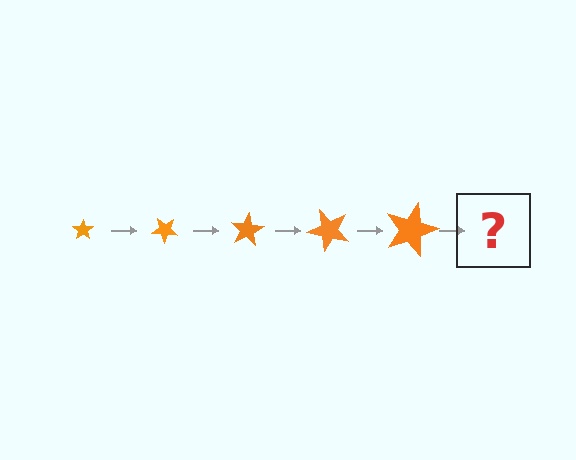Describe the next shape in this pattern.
It should be a star, larger than the previous one and rotated 200 degrees from the start.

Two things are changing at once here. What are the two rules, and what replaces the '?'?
The two rules are that the star grows larger each step and it rotates 40 degrees each step. The '?' should be a star, larger than the previous one and rotated 200 degrees from the start.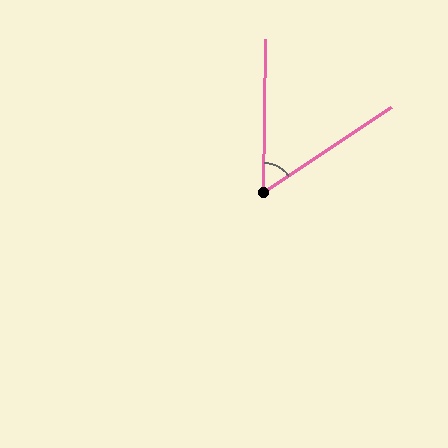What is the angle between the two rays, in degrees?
Approximately 56 degrees.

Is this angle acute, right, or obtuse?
It is acute.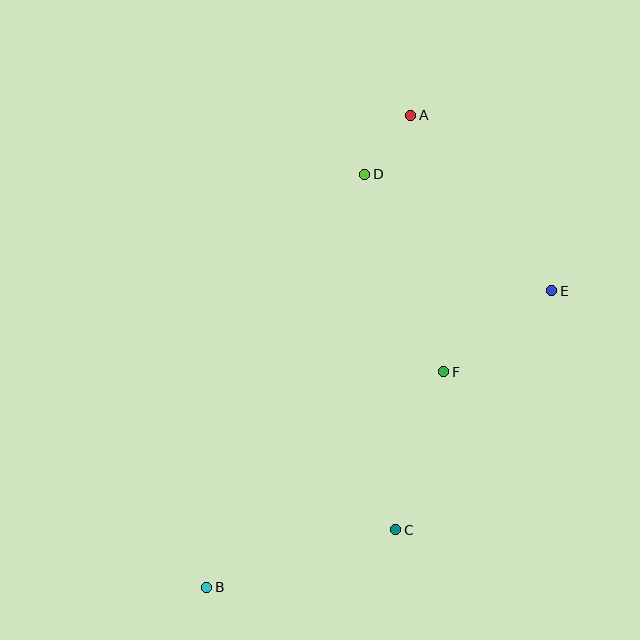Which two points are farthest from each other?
Points A and B are farthest from each other.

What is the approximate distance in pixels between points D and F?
The distance between D and F is approximately 213 pixels.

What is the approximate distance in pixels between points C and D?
The distance between C and D is approximately 357 pixels.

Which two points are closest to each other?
Points A and D are closest to each other.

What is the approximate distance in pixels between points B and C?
The distance between B and C is approximately 198 pixels.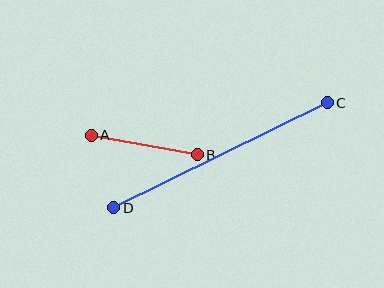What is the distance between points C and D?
The distance is approximately 238 pixels.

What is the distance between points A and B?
The distance is approximately 107 pixels.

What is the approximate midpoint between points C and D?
The midpoint is at approximately (221, 155) pixels.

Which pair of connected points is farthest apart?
Points C and D are farthest apart.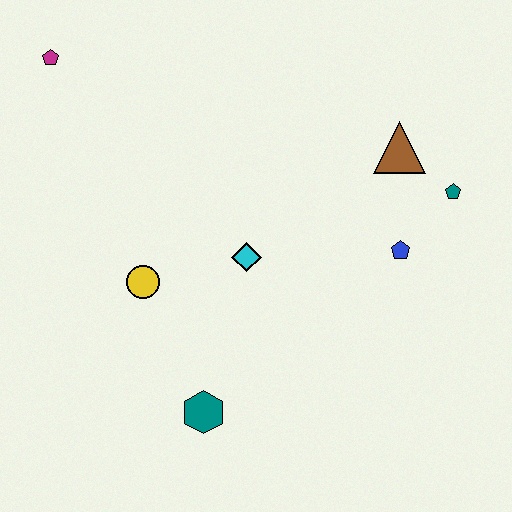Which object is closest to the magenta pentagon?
The yellow circle is closest to the magenta pentagon.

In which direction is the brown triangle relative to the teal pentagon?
The brown triangle is to the left of the teal pentagon.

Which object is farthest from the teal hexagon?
The magenta pentagon is farthest from the teal hexagon.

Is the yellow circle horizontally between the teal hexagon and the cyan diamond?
No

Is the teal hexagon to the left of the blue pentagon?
Yes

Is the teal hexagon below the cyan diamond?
Yes